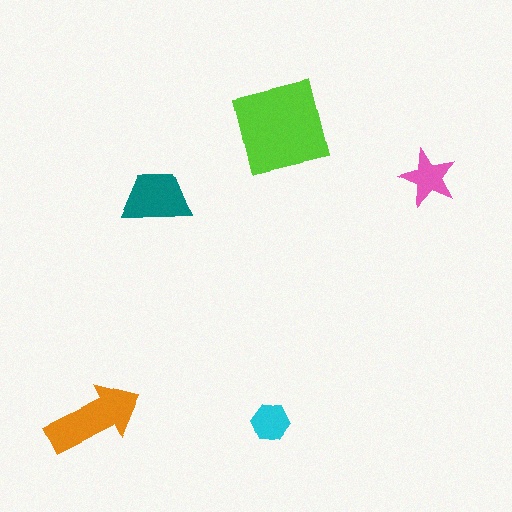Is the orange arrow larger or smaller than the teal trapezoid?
Larger.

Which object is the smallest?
The cyan hexagon.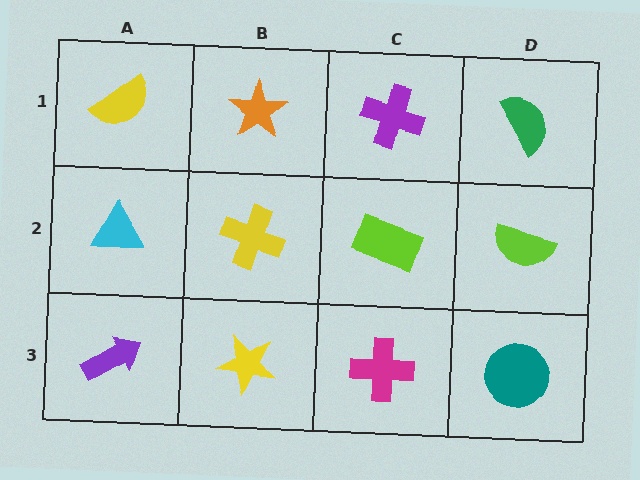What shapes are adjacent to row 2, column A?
A yellow semicircle (row 1, column A), a purple arrow (row 3, column A), a yellow cross (row 2, column B).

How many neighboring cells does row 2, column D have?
3.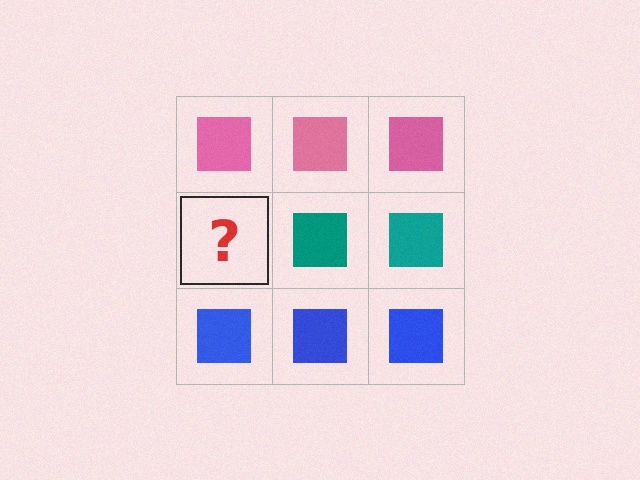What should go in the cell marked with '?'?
The missing cell should contain a teal square.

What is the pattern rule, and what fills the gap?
The rule is that each row has a consistent color. The gap should be filled with a teal square.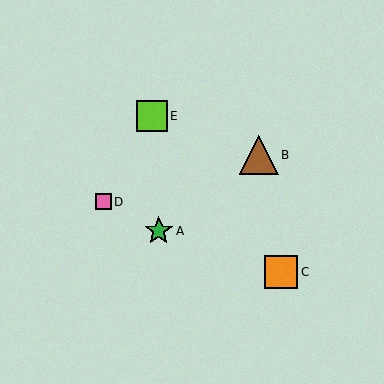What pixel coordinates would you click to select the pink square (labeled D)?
Click at (103, 202) to select the pink square D.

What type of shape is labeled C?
Shape C is an orange square.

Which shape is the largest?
The brown triangle (labeled B) is the largest.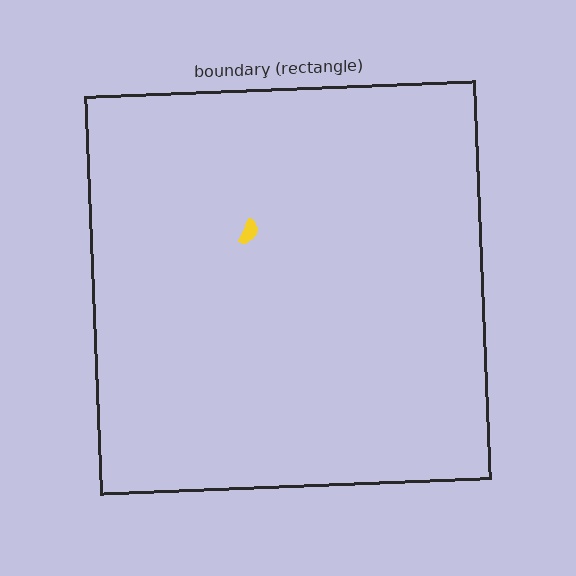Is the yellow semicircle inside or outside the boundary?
Inside.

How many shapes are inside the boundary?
1 inside, 0 outside.